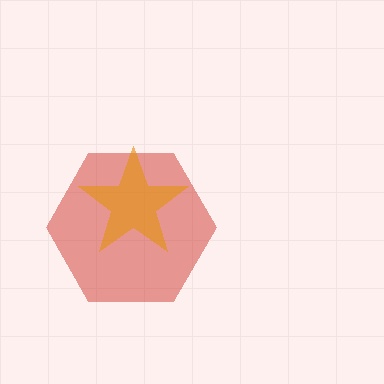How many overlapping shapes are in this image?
There are 2 overlapping shapes in the image.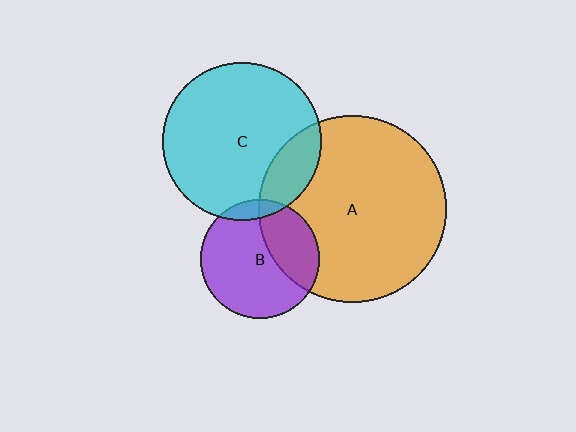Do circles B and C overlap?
Yes.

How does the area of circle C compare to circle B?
Approximately 1.8 times.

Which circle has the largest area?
Circle A (orange).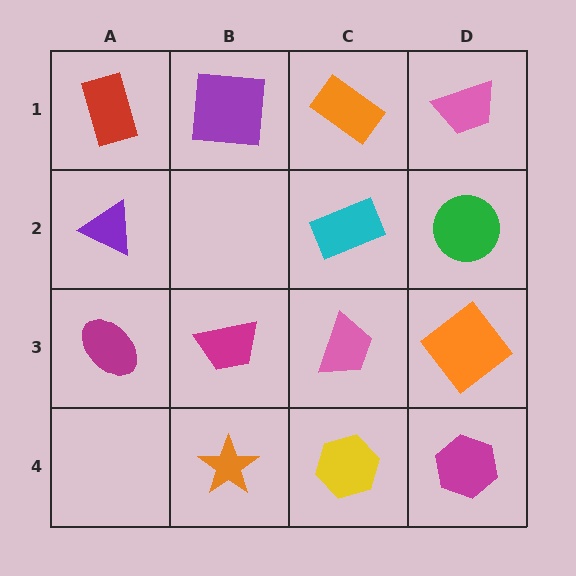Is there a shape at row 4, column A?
No, that cell is empty.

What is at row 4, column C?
A yellow hexagon.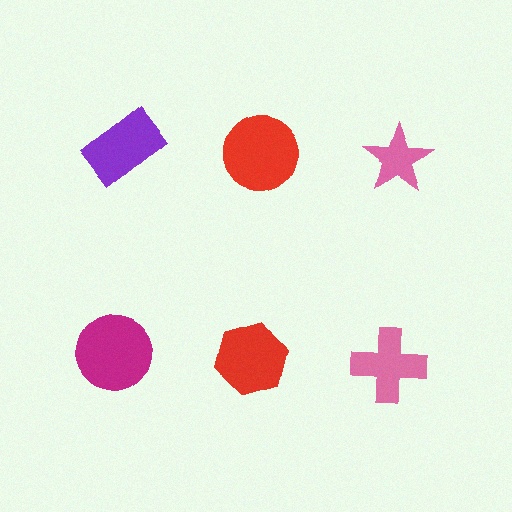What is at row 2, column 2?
A red hexagon.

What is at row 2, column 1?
A magenta circle.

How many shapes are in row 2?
3 shapes.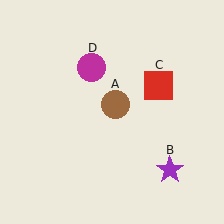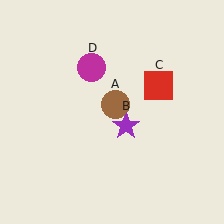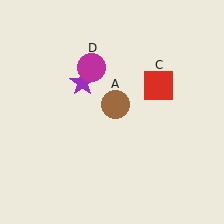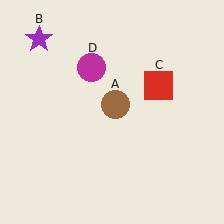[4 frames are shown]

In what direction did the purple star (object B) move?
The purple star (object B) moved up and to the left.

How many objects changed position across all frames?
1 object changed position: purple star (object B).